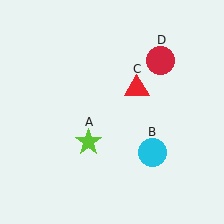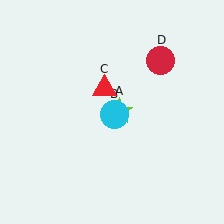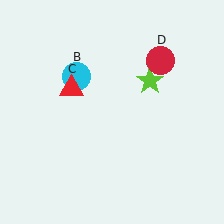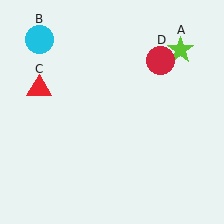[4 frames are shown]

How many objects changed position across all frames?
3 objects changed position: lime star (object A), cyan circle (object B), red triangle (object C).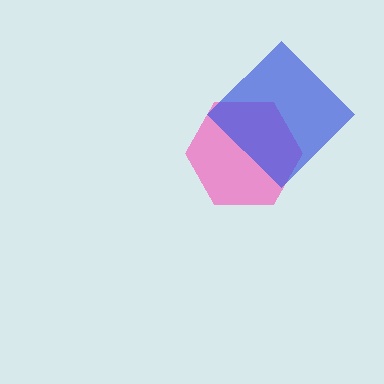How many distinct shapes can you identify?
There are 2 distinct shapes: a pink hexagon, a blue diamond.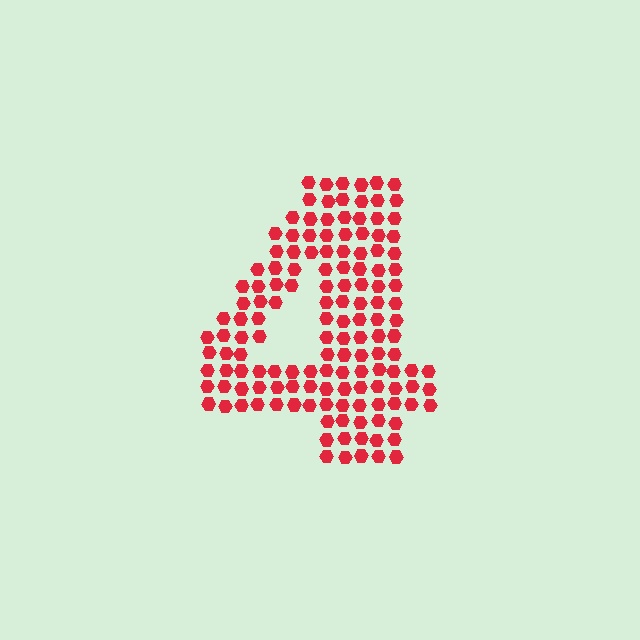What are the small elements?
The small elements are hexagons.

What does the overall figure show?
The overall figure shows the digit 4.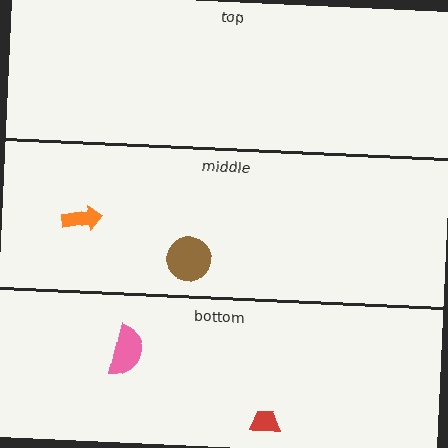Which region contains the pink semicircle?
The bottom region.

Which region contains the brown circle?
The middle region.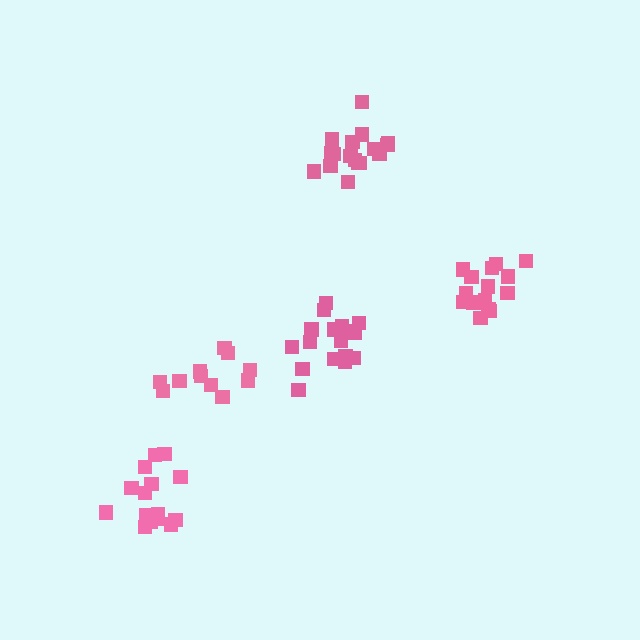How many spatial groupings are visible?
There are 5 spatial groupings.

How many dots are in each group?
Group 1: 17 dots, Group 2: 16 dots, Group 3: 17 dots, Group 4: 16 dots, Group 5: 11 dots (77 total).